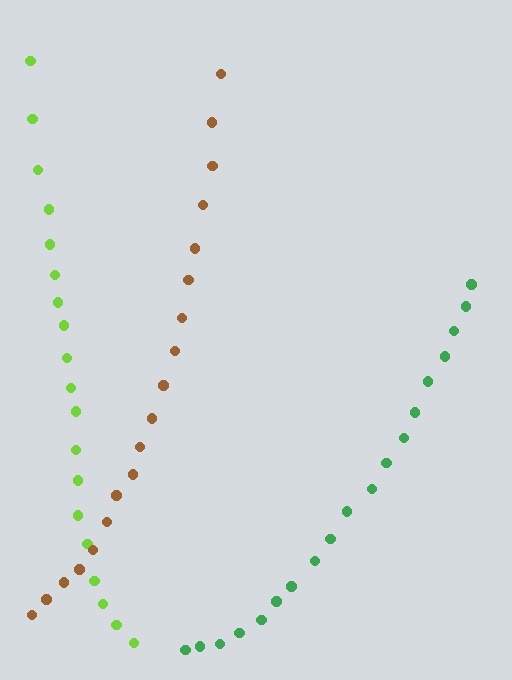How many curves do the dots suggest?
There are 3 distinct paths.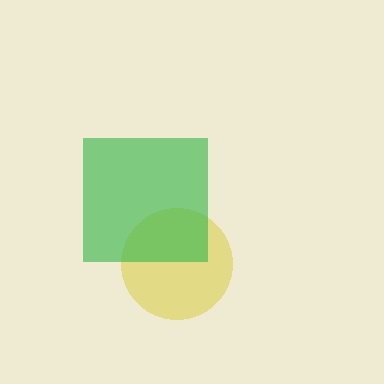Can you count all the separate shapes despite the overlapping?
Yes, there are 2 separate shapes.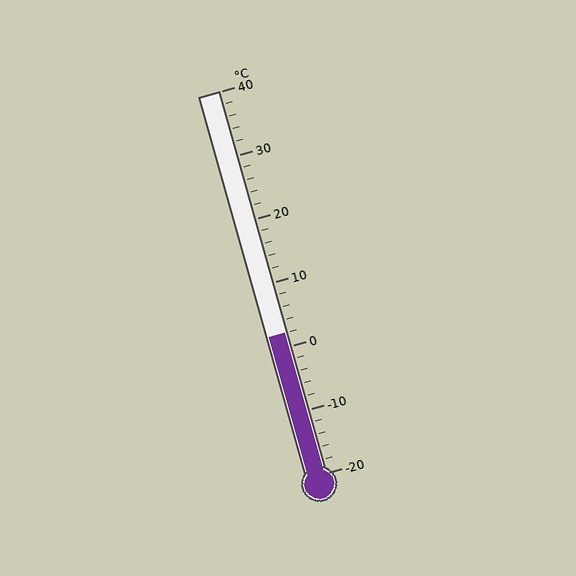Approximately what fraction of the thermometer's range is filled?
The thermometer is filled to approximately 35% of its range.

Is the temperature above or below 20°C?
The temperature is below 20°C.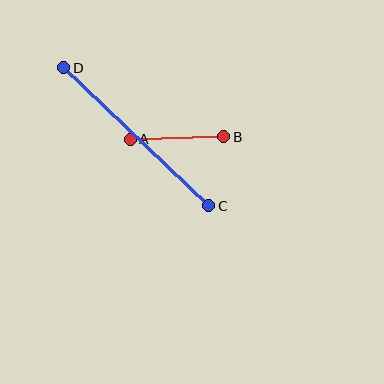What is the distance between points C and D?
The distance is approximately 200 pixels.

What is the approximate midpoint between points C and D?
The midpoint is at approximately (136, 137) pixels.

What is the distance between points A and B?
The distance is approximately 94 pixels.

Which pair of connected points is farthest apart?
Points C and D are farthest apart.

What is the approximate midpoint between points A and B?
The midpoint is at approximately (177, 138) pixels.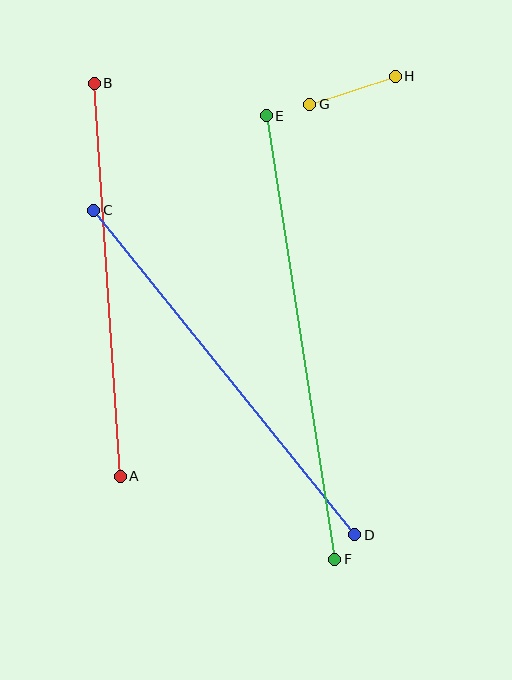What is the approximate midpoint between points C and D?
The midpoint is at approximately (224, 373) pixels.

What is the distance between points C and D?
The distance is approximately 416 pixels.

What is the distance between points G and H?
The distance is approximately 90 pixels.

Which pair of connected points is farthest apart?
Points E and F are farthest apart.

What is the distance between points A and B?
The distance is approximately 394 pixels.